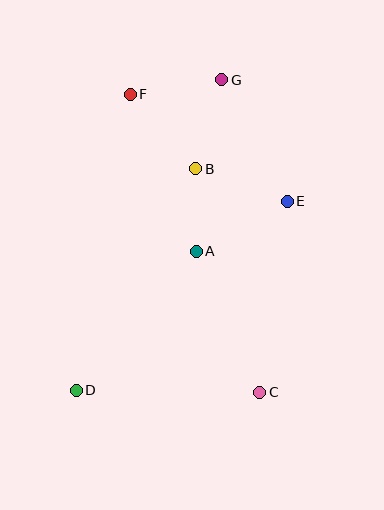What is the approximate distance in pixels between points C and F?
The distance between C and F is approximately 326 pixels.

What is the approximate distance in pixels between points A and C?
The distance between A and C is approximately 156 pixels.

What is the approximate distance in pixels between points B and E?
The distance between B and E is approximately 97 pixels.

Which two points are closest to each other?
Points A and B are closest to each other.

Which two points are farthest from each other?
Points D and G are farthest from each other.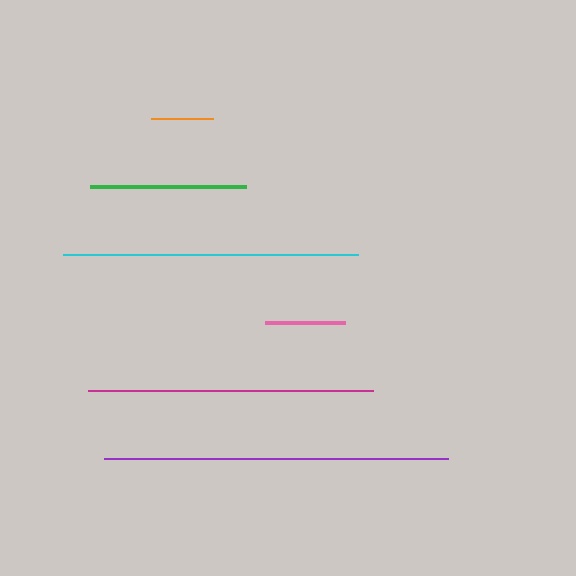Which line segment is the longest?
The purple line is the longest at approximately 345 pixels.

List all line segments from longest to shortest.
From longest to shortest: purple, cyan, magenta, green, pink, orange.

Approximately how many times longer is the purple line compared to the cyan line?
The purple line is approximately 1.2 times the length of the cyan line.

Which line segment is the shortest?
The orange line is the shortest at approximately 62 pixels.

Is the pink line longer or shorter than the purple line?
The purple line is longer than the pink line.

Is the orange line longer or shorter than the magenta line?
The magenta line is longer than the orange line.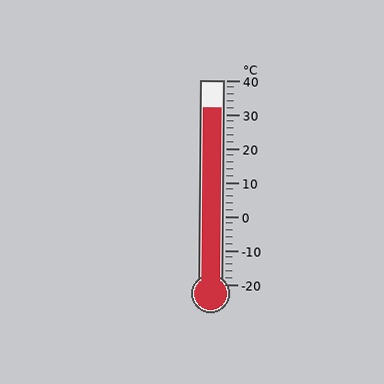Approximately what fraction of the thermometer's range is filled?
The thermometer is filled to approximately 85% of its range.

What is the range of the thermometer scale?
The thermometer scale ranges from -20°C to 40°C.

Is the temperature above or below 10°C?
The temperature is above 10°C.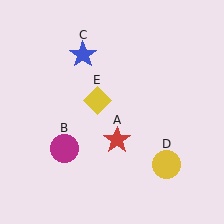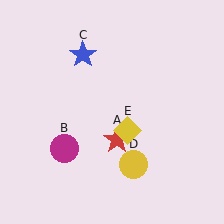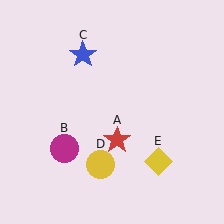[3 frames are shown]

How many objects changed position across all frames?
2 objects changed position: yellow circle (object D), yellow diamond (object E).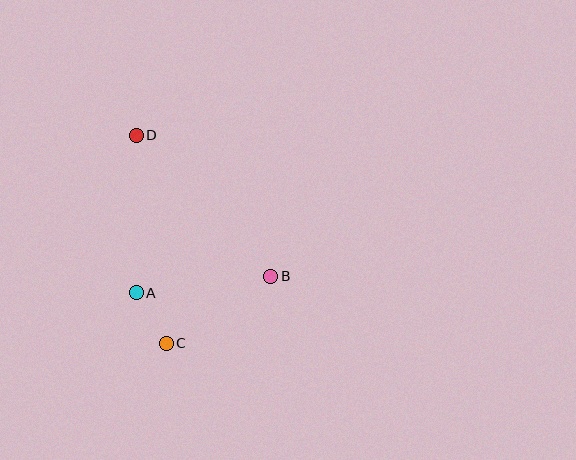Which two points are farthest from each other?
Points C and D are farthest from each other.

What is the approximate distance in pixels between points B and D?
The distance between B and D is approximately 195 pixels.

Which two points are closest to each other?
Points A and C are closest to each other.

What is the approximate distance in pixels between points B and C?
The distance between B and C is approximately 124 pixels.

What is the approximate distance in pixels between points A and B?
The distance between A and B is approximately 136 pixels.